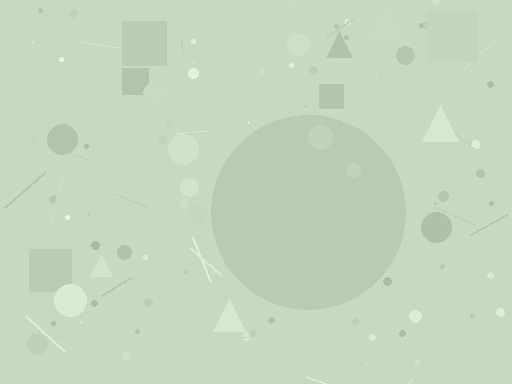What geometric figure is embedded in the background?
A circle is embedded in the background.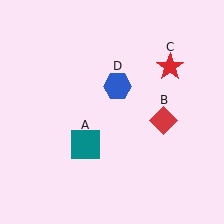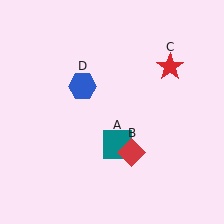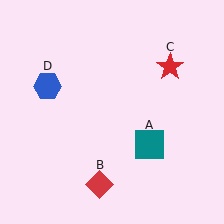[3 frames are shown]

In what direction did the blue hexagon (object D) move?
The blue hexagon (object D) moved left.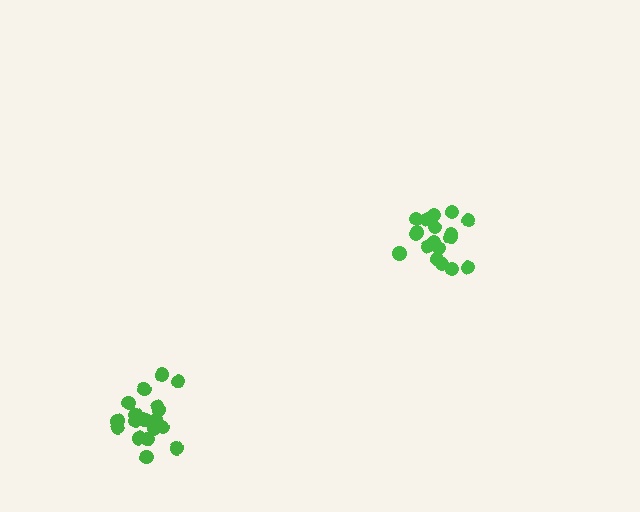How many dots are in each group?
Group 1: 19 dots, Group 2: 19 dots (38 total).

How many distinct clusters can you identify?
There are 2 distinct clusters.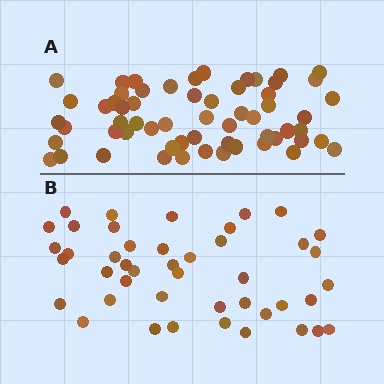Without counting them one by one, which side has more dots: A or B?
Region A (the top region) has more dots.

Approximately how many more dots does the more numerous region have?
Region A has approximately 15 more dots than region B.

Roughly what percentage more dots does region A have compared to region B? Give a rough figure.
About 35% more.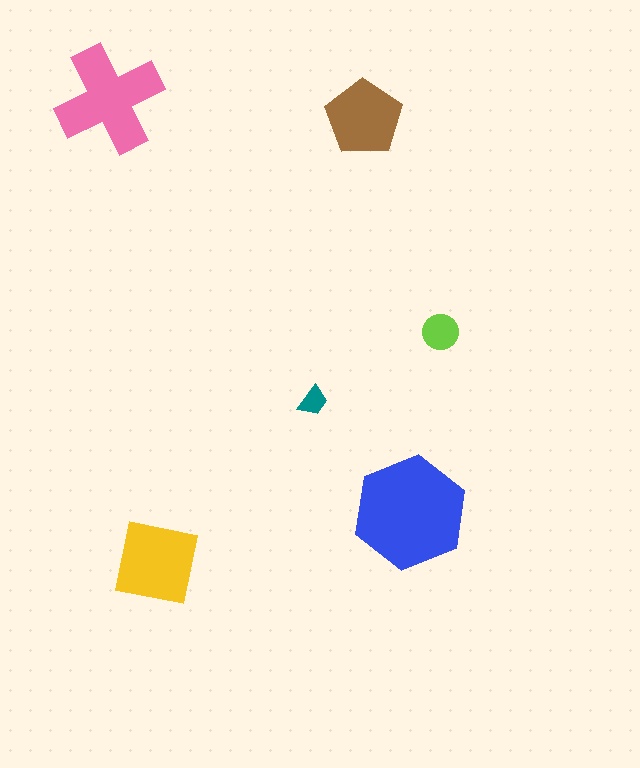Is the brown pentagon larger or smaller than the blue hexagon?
Smaller.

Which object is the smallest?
The teal trapezoid.